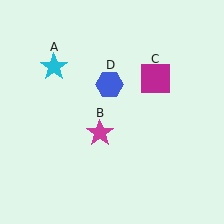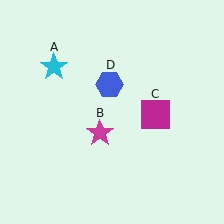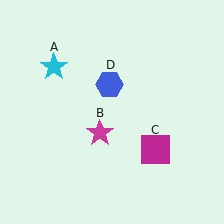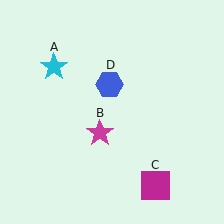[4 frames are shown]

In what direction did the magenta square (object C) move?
The magenta square (object C) moved down.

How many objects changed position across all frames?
1 object changed position: magenta square (object C).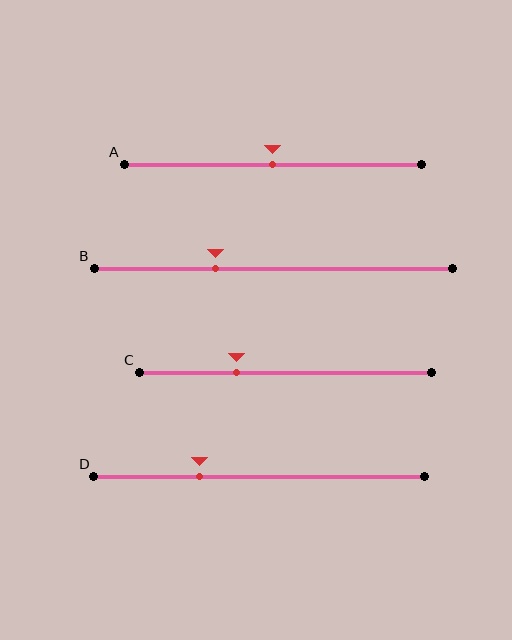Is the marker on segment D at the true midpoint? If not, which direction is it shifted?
No, the marker on segment D is shifted to the left by about 18% of the segment length.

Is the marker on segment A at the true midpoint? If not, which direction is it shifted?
Yes, the marker on segment A is at the true midpoint.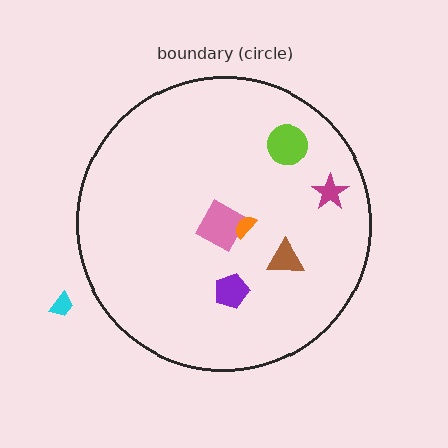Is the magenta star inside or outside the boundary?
Inside.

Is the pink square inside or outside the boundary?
Inside.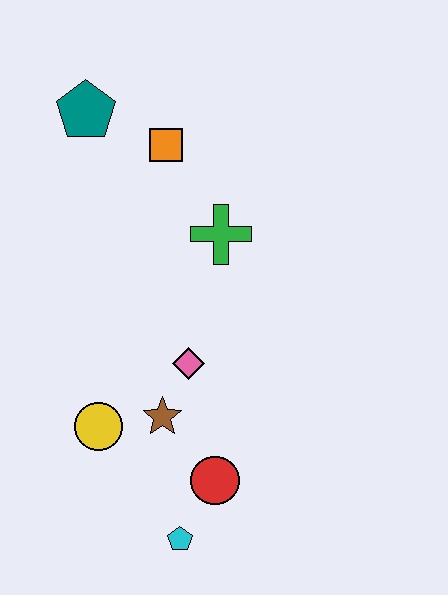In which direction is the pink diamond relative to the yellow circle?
The pink diamond is to the right of the yellow circle.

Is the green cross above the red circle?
Yes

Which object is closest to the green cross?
The orange square is closest to the green cross.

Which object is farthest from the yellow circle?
The teal pentagon is farthest from the yellow circle.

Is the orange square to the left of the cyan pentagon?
Yes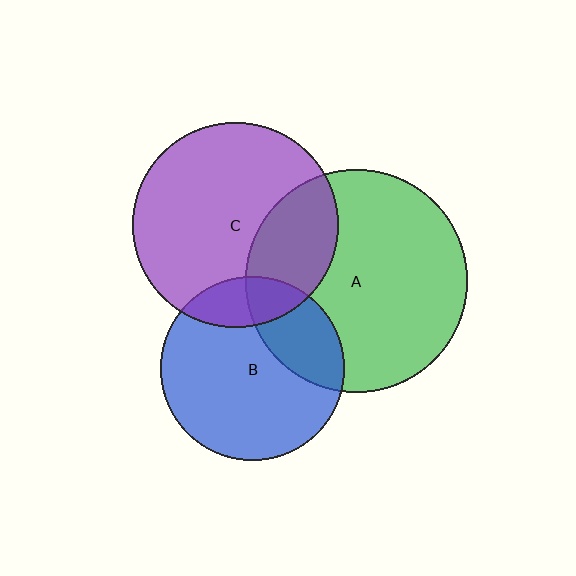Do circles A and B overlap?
Yes.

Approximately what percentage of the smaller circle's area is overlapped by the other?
Approximately 25%.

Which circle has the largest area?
Circle A (green).